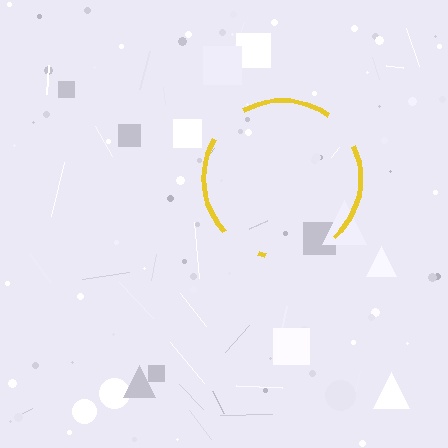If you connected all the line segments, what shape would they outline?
They would outline a circle.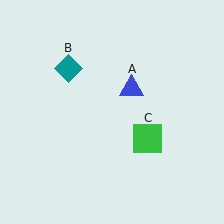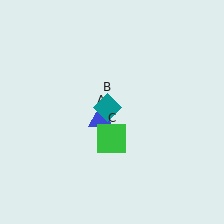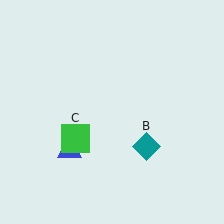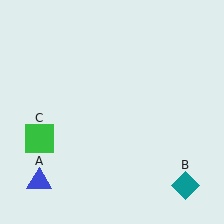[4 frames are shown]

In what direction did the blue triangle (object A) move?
The blue triangle (object A) moved down and to the left.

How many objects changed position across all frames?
3 objects changed position: blue triangle (object A), teal diamond (object B), green square (object C).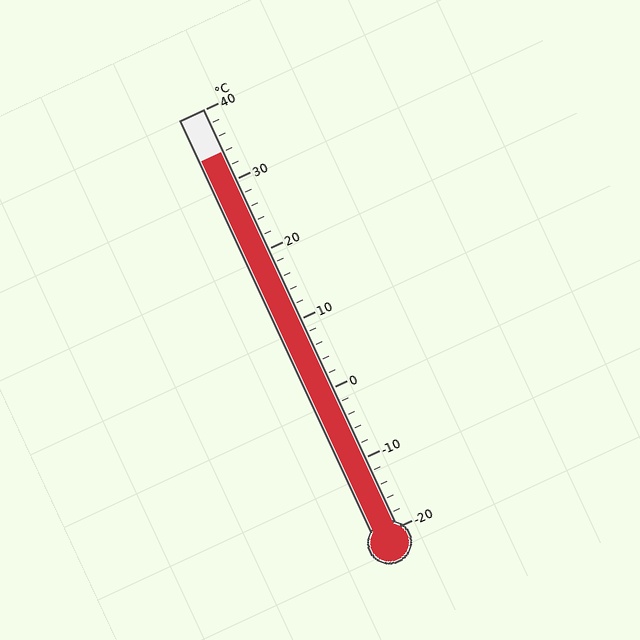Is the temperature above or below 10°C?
The temperature is above 10°C.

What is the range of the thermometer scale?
The thermometer scale ranges from -20°C to 40°C.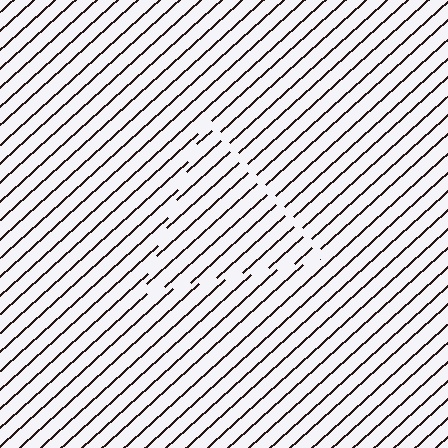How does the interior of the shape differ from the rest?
The interior of the shape contains the same grating, shifted by half a period — the contour is defined by the phase discontinuity where line-ends from the inner and outer gratings abut.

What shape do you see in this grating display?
An illusory triangle. The interior of the shape contains the same grating, shifted by half a period — the contour is defined by the phase discontinuity where line-ends from the inner and outer gratings abut.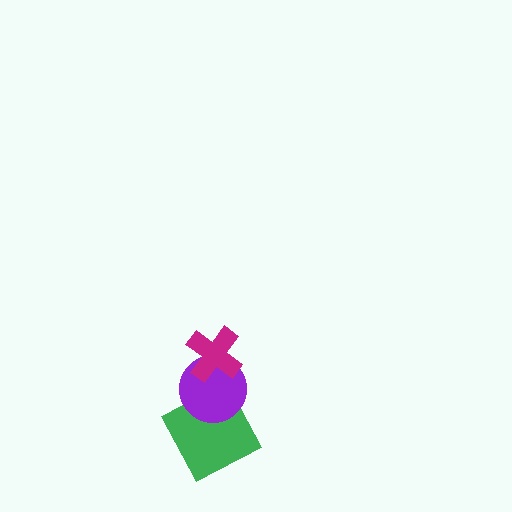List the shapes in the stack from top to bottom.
From top to bottom: the magenta cross, the purple circle, the green square.